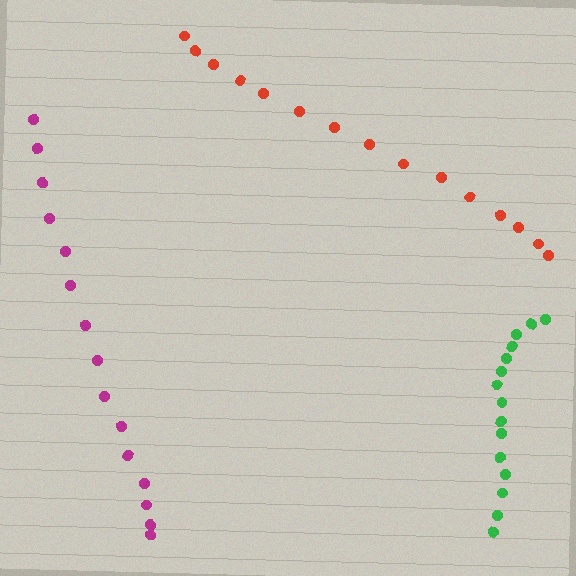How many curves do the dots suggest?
There are 3 distinct paths.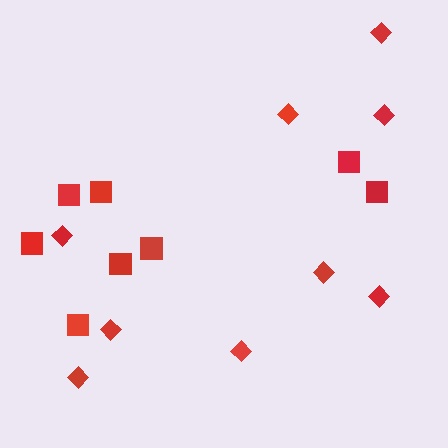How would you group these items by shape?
There are 2 groups: one group of diamonds (9) and one group of squares (8).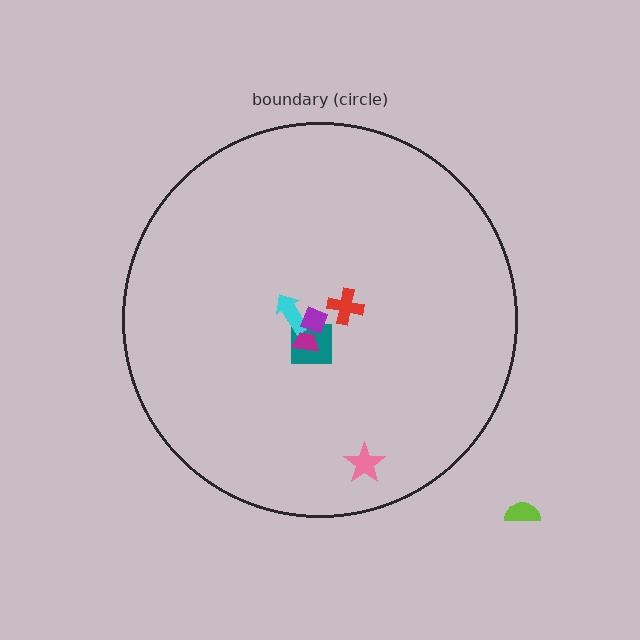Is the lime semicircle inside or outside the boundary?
Outside.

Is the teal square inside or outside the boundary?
Inside.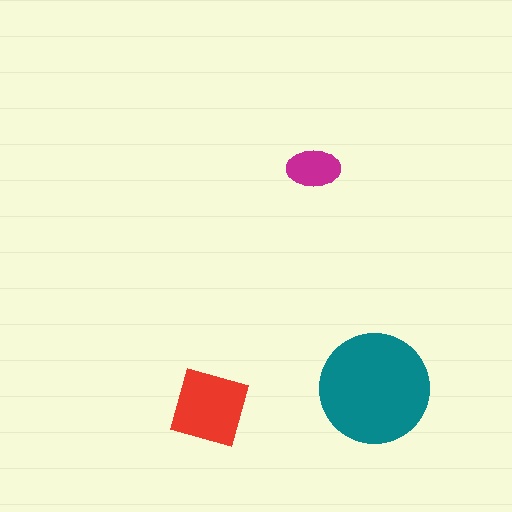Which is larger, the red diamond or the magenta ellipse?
The red diamond.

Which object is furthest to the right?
The teal circle is rightmost.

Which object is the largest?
The teal circle.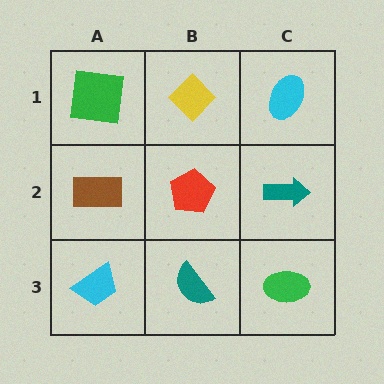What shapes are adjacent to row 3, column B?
A red pentagon (row 2, column B), a cyan trapezoid (row 3, column A), a green ellipse (row 3, column C).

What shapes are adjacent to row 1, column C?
A teal arrow (row 2, column C), a yellow diamond (row 1, column B).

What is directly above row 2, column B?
A yellow diamond.